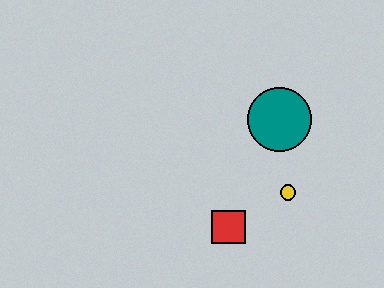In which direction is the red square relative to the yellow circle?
The red square is to the left of the yellow circle.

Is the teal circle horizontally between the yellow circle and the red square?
Yes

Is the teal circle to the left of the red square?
No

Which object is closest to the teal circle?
The yellow circle is closest to the teal circle.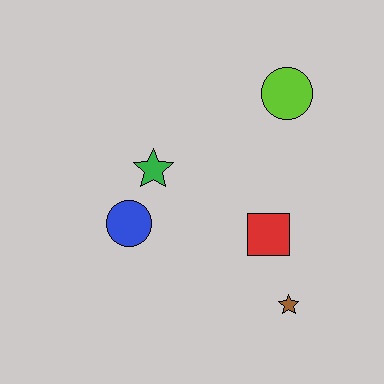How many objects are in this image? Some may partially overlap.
There are 5 objects.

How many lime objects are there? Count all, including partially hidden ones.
There is 1 lime object.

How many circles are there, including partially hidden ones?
There are 2 circles.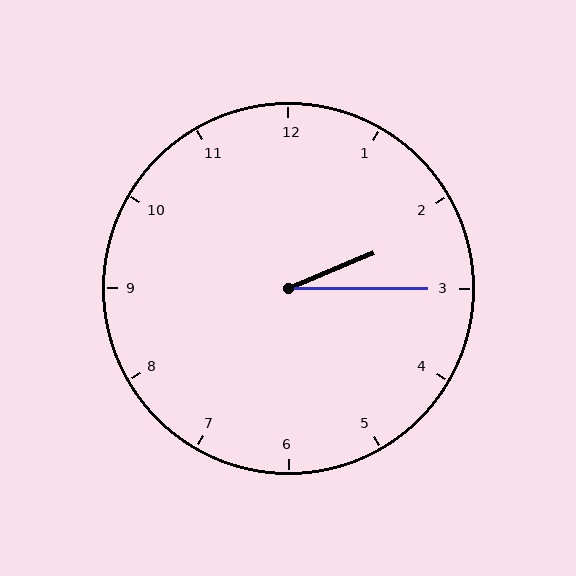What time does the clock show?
2:15.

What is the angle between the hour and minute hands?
Approximately 22 degrees.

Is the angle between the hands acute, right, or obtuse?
It is acute.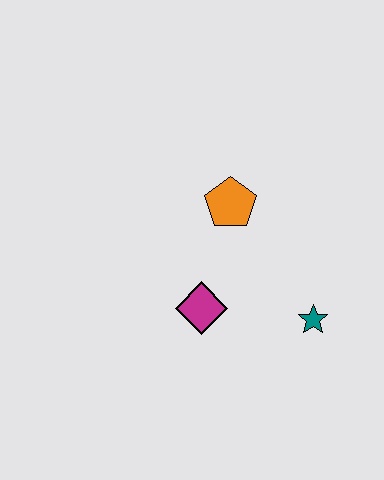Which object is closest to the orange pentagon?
The magenta diamond is closest to the orange pentagon.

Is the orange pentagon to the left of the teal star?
Yes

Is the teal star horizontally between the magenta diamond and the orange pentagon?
No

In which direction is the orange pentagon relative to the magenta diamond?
The orange pentagon is above the magenta diamond.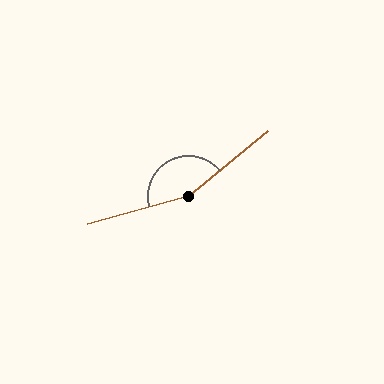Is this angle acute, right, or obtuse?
It is obtuse.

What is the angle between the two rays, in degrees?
Approximately 156 degrees.